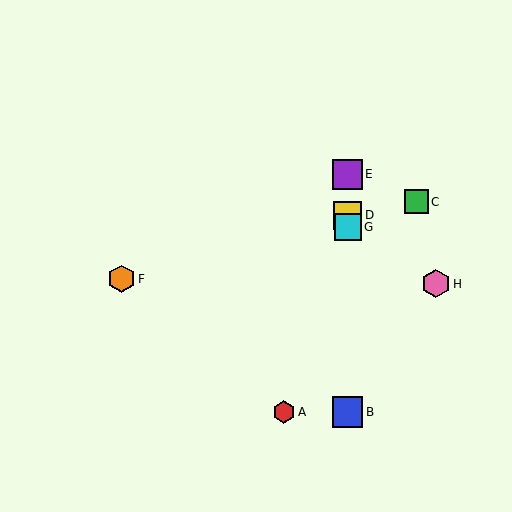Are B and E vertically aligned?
Yes, both are at x≈348.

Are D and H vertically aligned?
No, D is at x≈348 and H is at x≈436.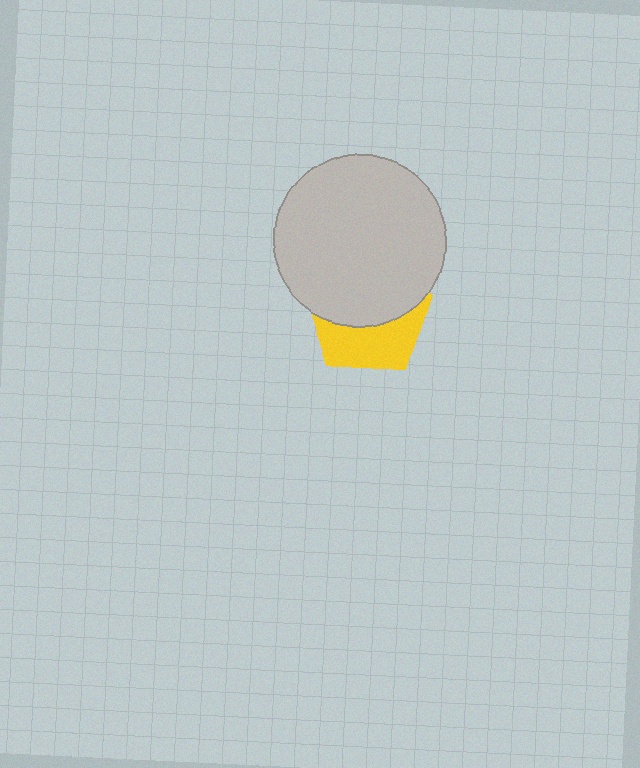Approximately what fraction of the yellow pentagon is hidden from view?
Roughly 57% of the yellow pentagon is hidden behind the light gray circle.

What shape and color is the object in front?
The object in front is a light gray circle.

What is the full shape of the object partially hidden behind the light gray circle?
The partially hidden object is a yellow pentagon.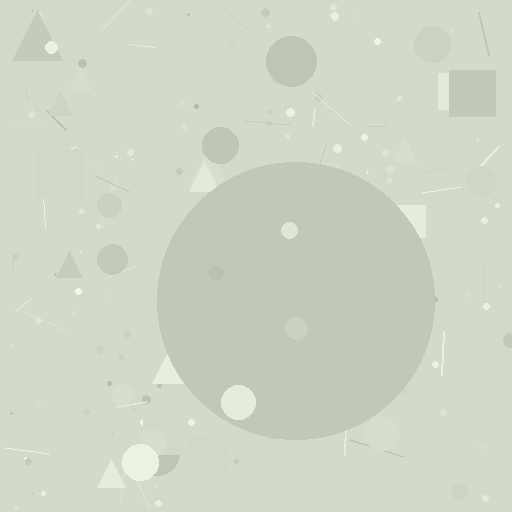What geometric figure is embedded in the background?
A circle is embedded in the background.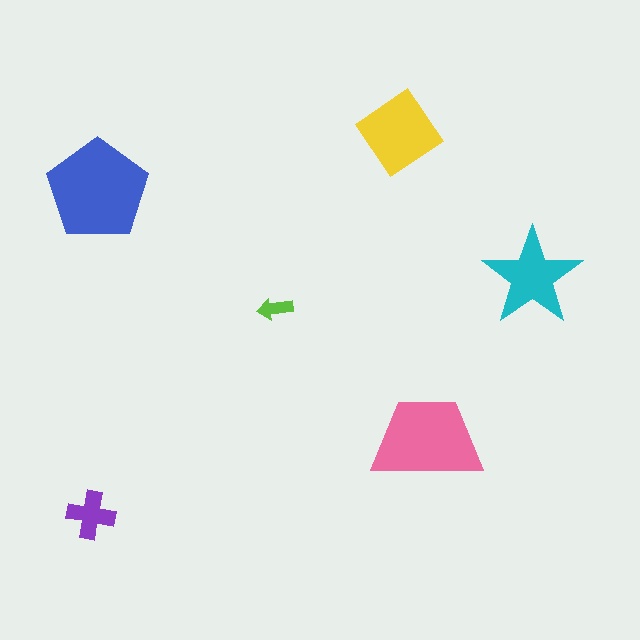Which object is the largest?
The blue pentagon.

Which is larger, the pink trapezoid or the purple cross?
The pink trapezoid.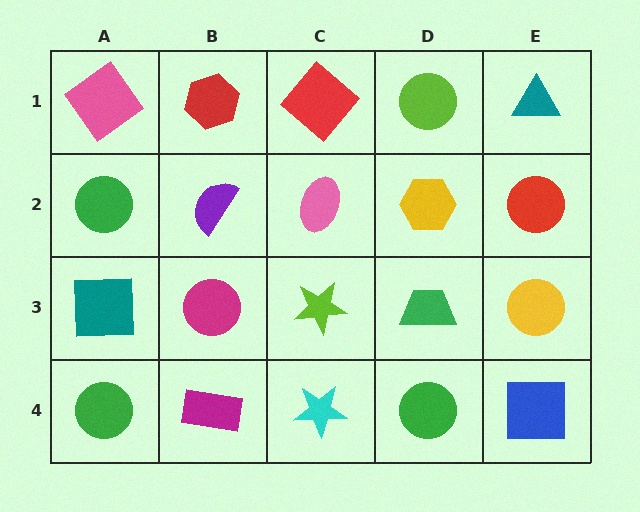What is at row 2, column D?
A yellow hexagon.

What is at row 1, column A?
A pink diamond.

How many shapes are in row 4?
5 shapes.